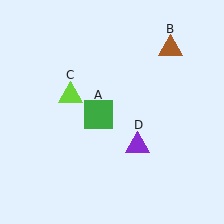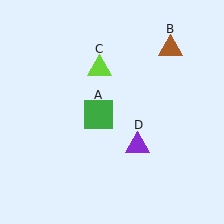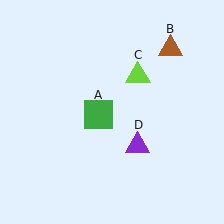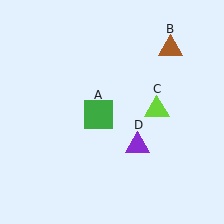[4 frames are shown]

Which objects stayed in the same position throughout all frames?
Green square (object A) and brown triangle (object B) and purple triangle (object D) remained stationary.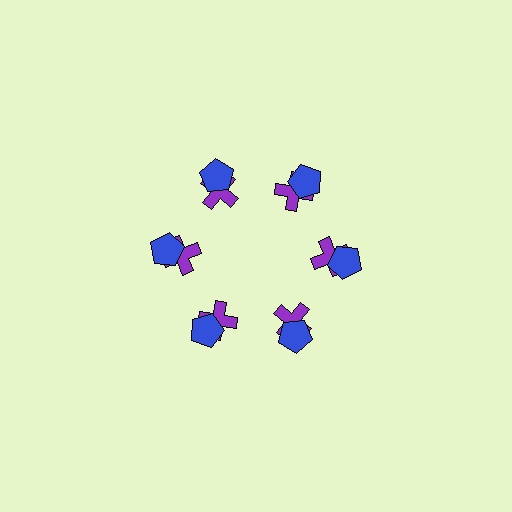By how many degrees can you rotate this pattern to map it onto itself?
The pattern maps onto itself every 60 degrees of rotation.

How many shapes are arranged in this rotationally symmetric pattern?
There are 12 shapes, arranged in 6 groups of 2.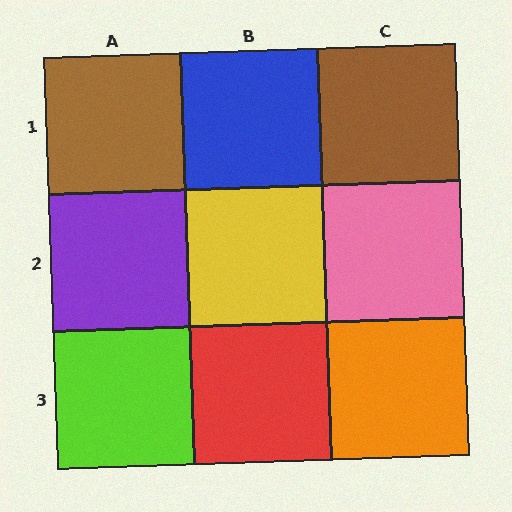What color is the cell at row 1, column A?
Brown.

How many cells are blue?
1 cell is blue.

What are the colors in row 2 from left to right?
Purple, yellow, pink.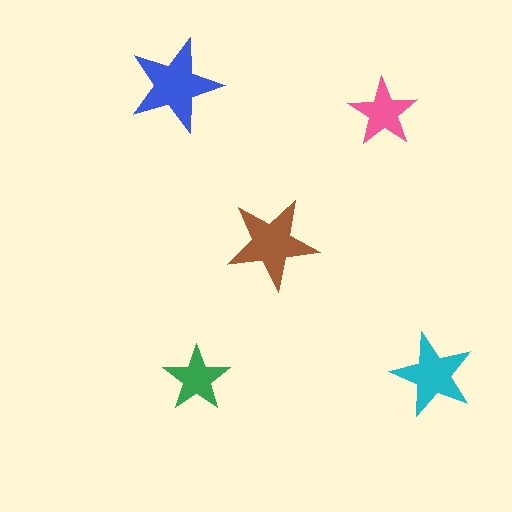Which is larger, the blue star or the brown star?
The blue one.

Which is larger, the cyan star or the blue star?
The blue one.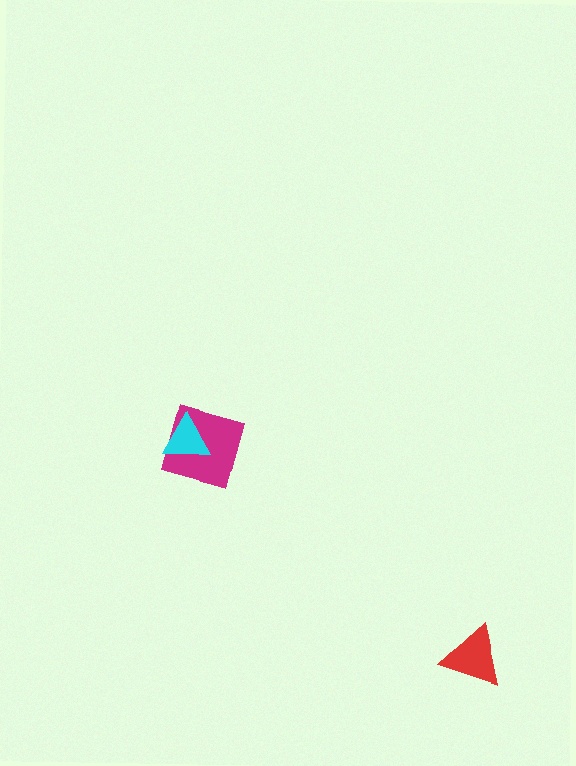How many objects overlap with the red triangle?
0 objects overlap with the red triangle.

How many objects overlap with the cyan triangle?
1 object overlaps with the cyan triangle.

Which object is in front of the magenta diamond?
The cyan triangle is in front of the magenta diamond.